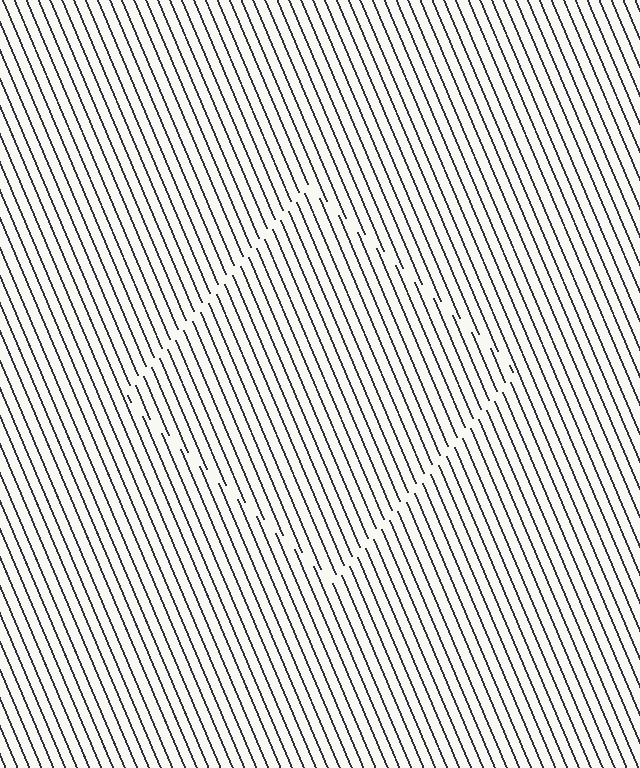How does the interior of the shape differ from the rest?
The interior of the shape contains the same grating, shifted by half a period — the contour is defined by the phase discontinuity where line-ends from the inner and outer gratings abut.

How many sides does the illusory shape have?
4 sides — the line-ends trace a square.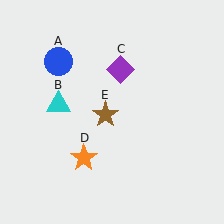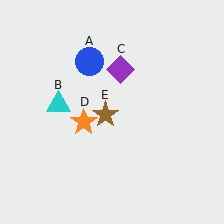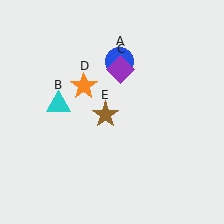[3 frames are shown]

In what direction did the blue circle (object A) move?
The blue circle (object A) moved right.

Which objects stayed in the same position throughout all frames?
Cyan triangle (object B) and purple diamond (object C) and brown star (object E) remained stationary.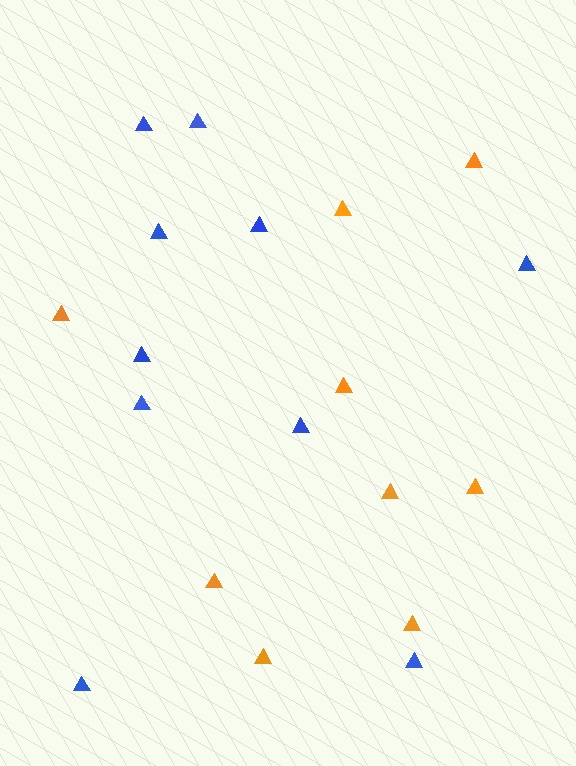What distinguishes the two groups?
There are 2 groups: one group of blue triangles (10) and one group of orange triangles (9).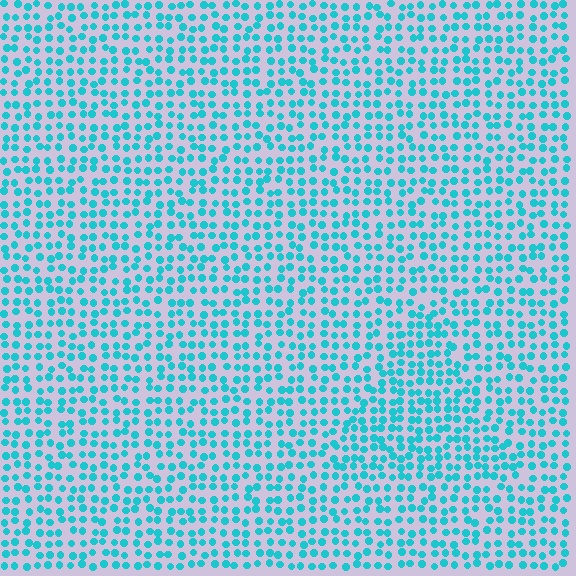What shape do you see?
I see a triangle.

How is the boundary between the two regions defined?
The boundary is defined by a change in element density (approximately 1.4x ratio). All elements are the same color, size, and shape.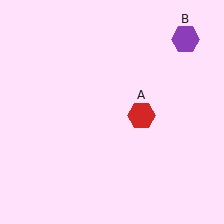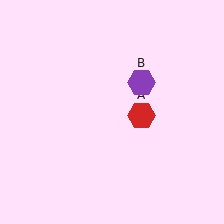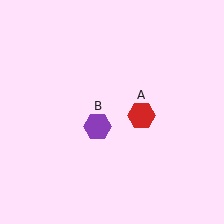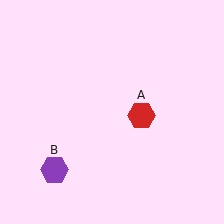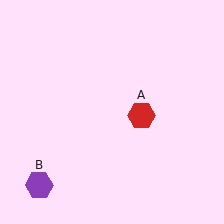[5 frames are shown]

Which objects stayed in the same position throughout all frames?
Red hexagon (object A) remained stationary.